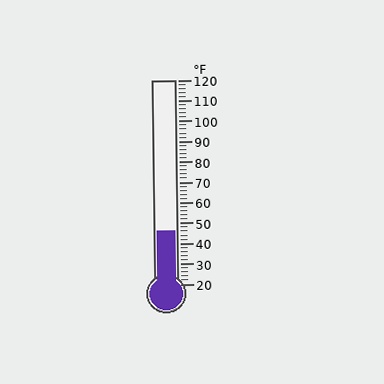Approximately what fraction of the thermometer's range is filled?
The thermometer is filled to approximately 25% of its range.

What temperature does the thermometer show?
The thermometer shows approximately 46°F.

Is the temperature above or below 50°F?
The temperature is below 50°F.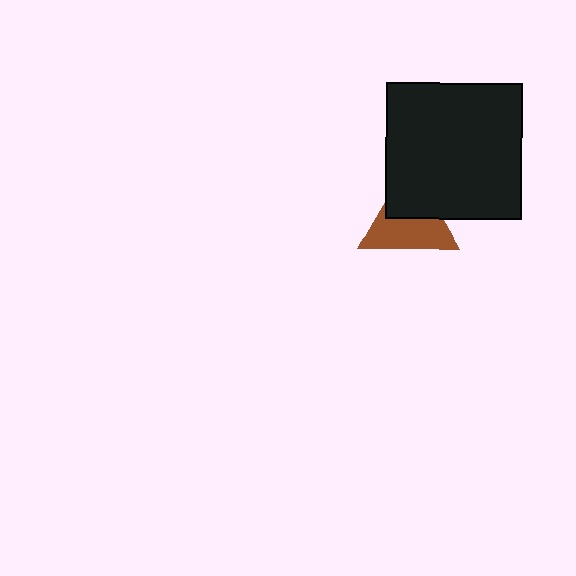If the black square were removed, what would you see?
You would see the complete brown triangle.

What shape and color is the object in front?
The object in front is a black square.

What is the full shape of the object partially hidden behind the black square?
The partially hidden object is a brown triangle.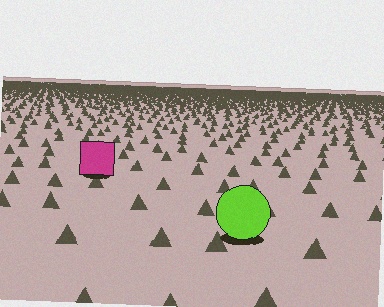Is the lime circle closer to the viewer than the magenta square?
Yes. The lime circle is closer — you can tell from the texture gradient: the ground texture is coarser near it.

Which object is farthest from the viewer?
The magenta square is farthest from the viewer. It appears smaller and the ground texture around it is denser.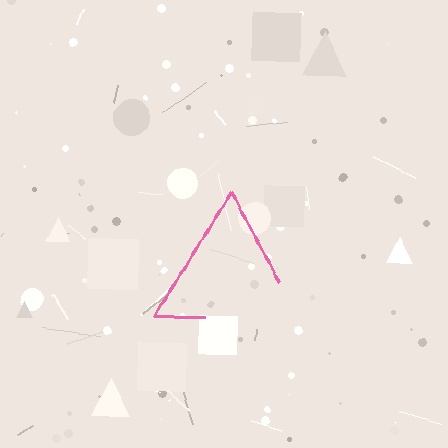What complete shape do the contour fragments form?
The contour fragments form a triangle.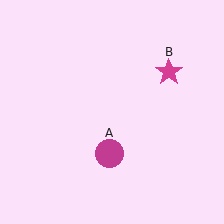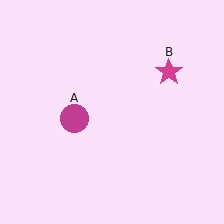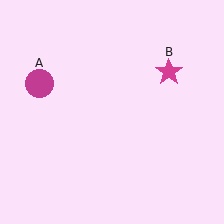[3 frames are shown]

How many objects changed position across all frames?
1 object changed position: magenta circle (object A).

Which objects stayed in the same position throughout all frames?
Magenta star (object B) remained stationary.